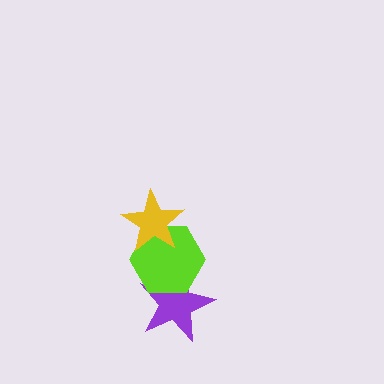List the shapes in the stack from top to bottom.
From top to bottom: the yellow star, the lime hexagon, the purple star.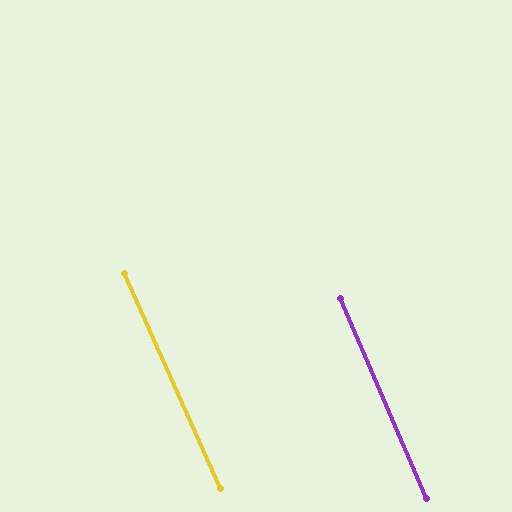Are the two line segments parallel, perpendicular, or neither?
Parallel — their directions differ by only 0.9°.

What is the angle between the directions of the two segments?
Approximately 1 degree.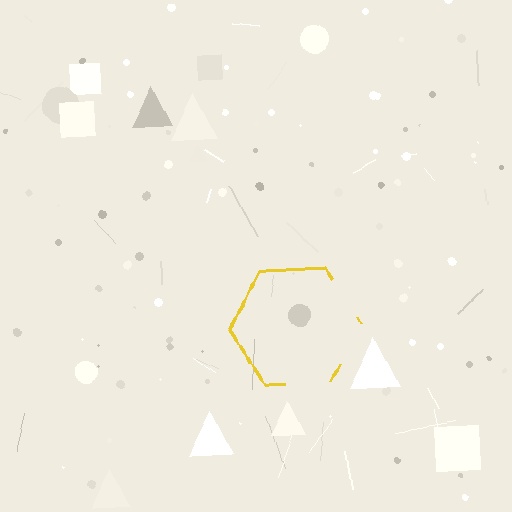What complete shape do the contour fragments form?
The contour fragments form a hexagon.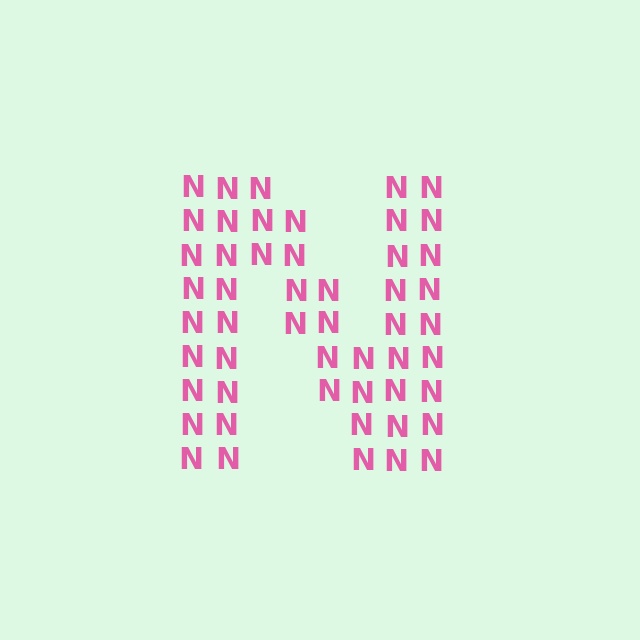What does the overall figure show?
The overall figure shows the letter N.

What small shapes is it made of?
It is made of small letter N's.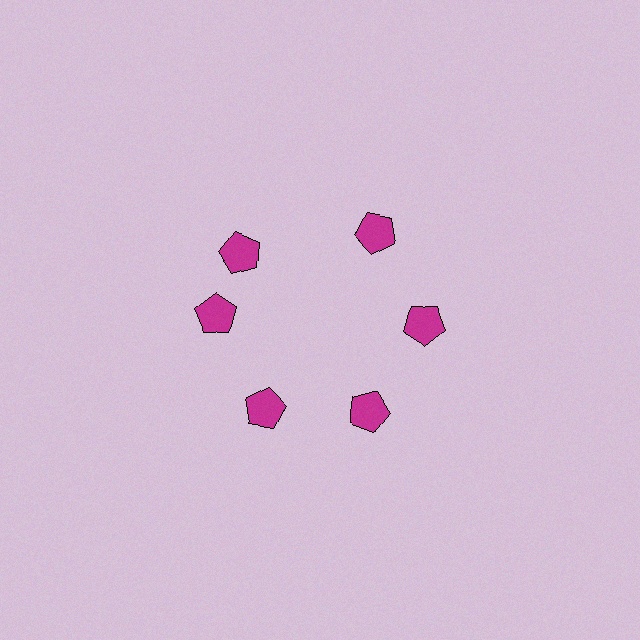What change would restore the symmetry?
The symmetry would be restored by rotating it back into even spacing with its neighbors so that all 6 pentagons sit at equal angles and equal distance from the center.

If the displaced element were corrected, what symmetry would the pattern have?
It would have 6-fold rotational symmetry — the pattern would map onto itself every 60 degrees.